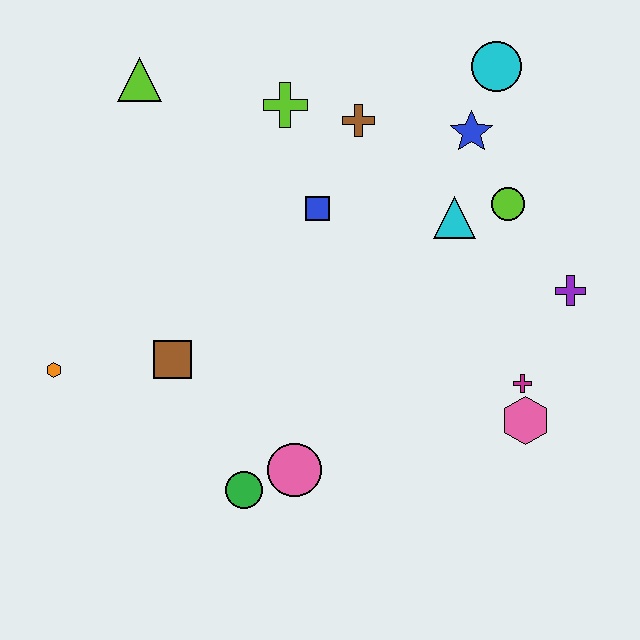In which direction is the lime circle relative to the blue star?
The lime circle is below the blue star.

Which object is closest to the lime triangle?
The lime cross is closest to the lime triangle.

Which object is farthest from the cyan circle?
The orange hexagon is farthest from the cyan circle.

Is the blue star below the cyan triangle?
No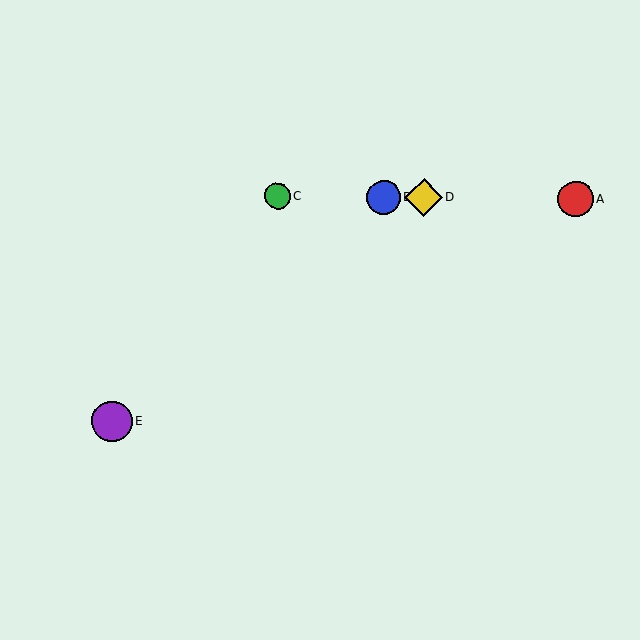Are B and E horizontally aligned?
No, B is at y≈197 and E is at y≈421.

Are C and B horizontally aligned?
Yes, both are at y≈196.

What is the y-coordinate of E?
Object E is at y≈421.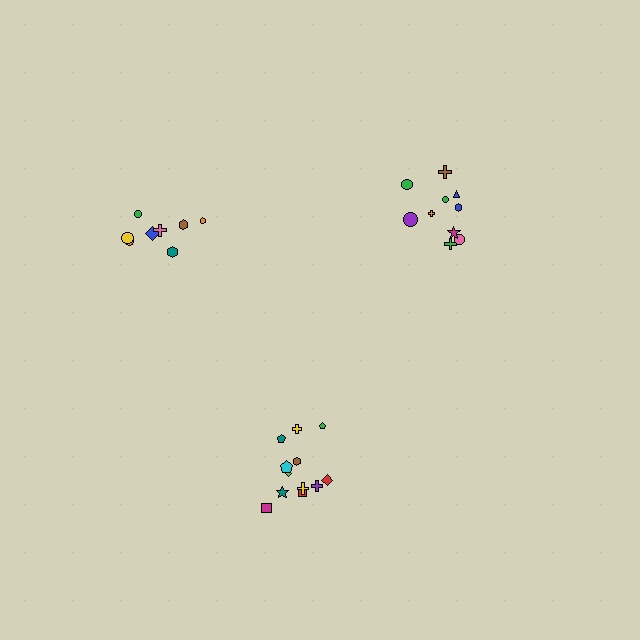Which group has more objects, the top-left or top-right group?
The top-right group.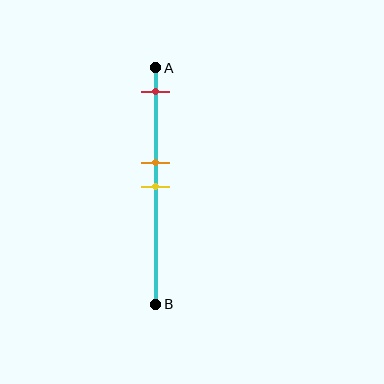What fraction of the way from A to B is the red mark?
The red mark is approximately 10% (0.1) of the way from A to B.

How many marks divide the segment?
There are 3 marks dividing the segment.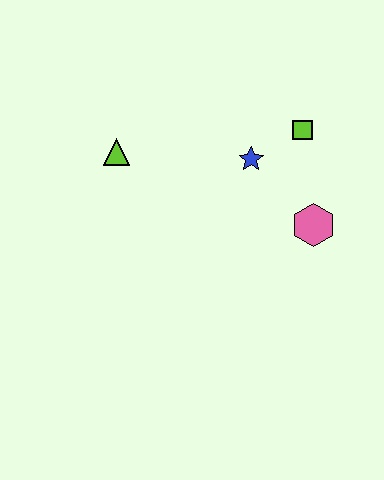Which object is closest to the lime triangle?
The blue star is closest to the lime triangle.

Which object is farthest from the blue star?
The lime triangle is farthest from the blue star.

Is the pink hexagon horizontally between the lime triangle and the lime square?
No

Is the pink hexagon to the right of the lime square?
Yes